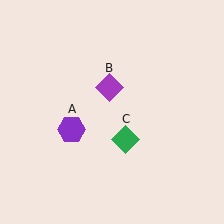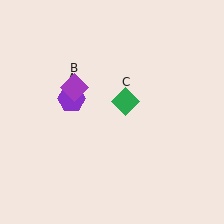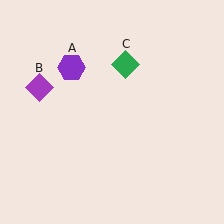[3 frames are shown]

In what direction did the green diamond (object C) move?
The green diamond (object C) moved up.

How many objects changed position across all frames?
3 objects changed position: purple hexagon (object A), purple diamond (object B), green diamond (object C).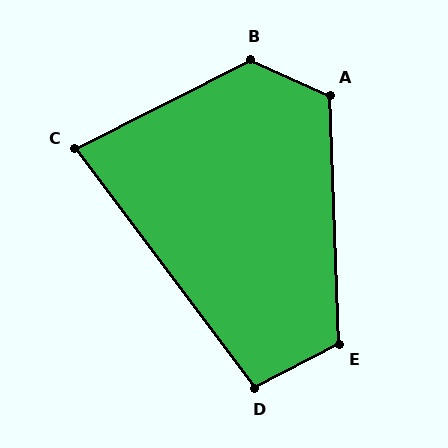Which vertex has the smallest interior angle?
C, at approximately 80 degrees.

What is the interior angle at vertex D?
Approximately 100 degrees (obtuse).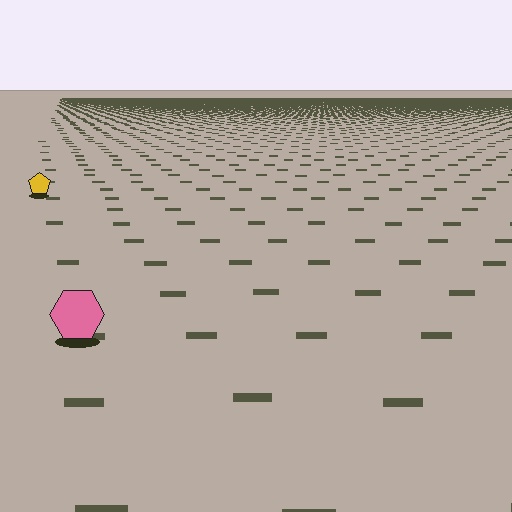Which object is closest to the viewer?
The pink hexagon is closest. The texture marks near it are larger and more spread out.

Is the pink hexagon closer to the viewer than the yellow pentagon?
Yes. The pink hexagon is closer — you can tell from the texture gradient: the ground texture is coarser near it.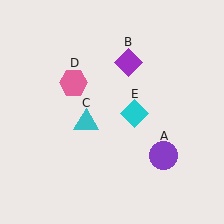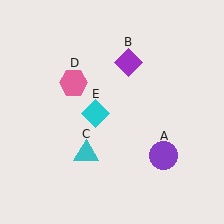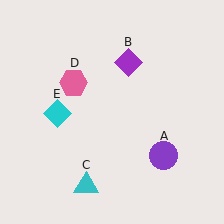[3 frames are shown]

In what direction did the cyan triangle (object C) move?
The cyan triangle (object C) moved down.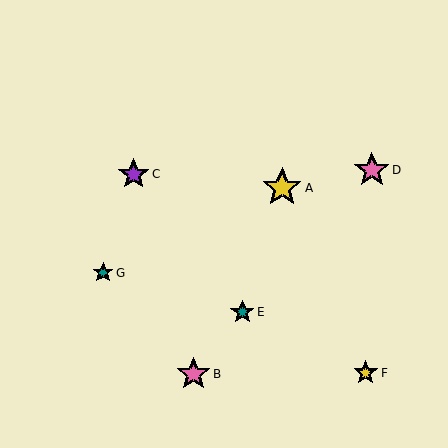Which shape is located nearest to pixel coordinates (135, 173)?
The purple star (labeled C) at (134, 174) is nearest to that location.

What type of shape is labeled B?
Shape B is a pink star.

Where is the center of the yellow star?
The center of the yellow star is at (282, 188).